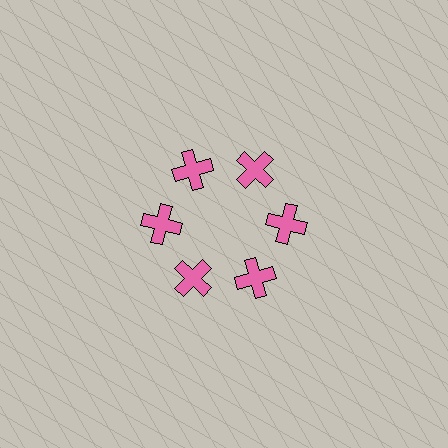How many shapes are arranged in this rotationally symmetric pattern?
There are 6 shapes, arranged in 6 groups of 1.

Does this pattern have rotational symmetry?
Yes, this pattern has 6-fold rotational symmetry. It looks the same after rotating 60 degrees around the center.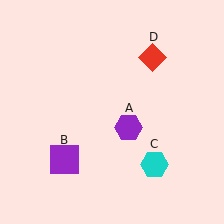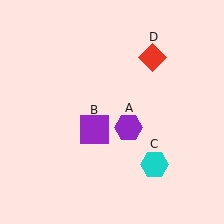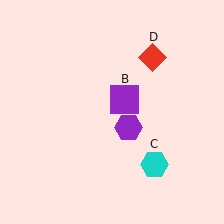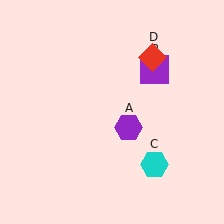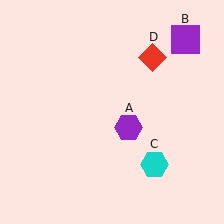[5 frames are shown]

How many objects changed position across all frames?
1 object changed position: purple square (object B).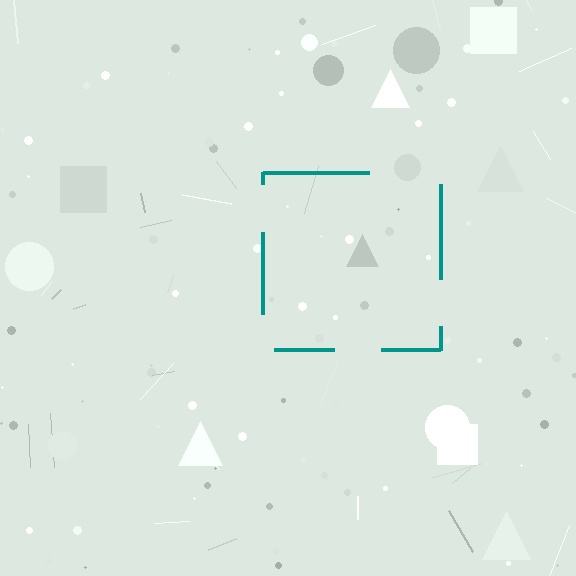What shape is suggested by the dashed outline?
The dashed outline suggests a square.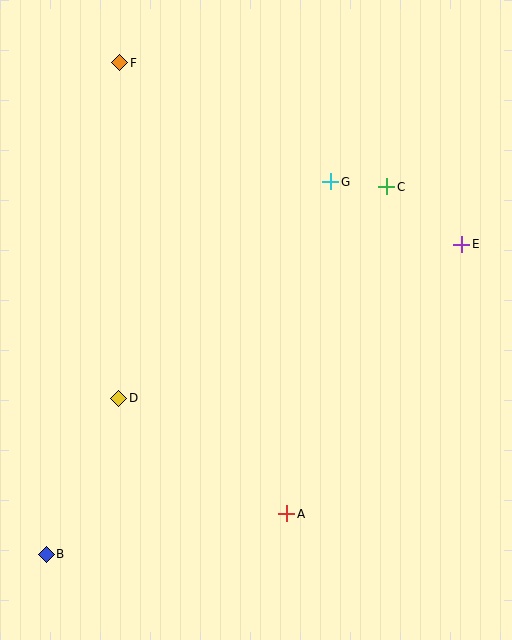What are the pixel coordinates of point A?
Point A is at (287, 514).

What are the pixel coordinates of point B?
Point B is at (46, 554).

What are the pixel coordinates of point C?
Point C is at (387, 187).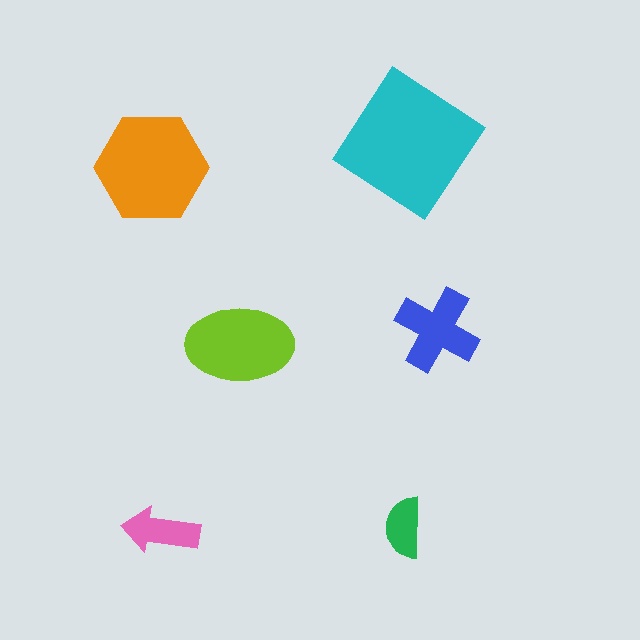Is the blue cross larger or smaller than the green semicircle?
Larger.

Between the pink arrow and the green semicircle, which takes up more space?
The pink arrow.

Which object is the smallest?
The green semicircle.